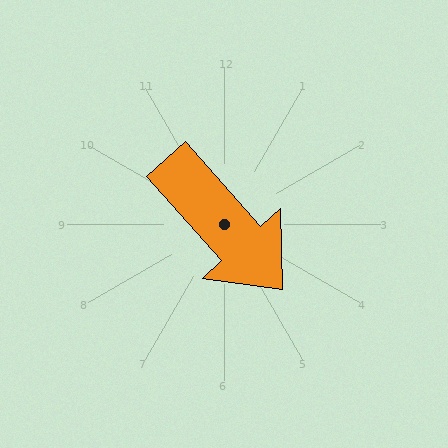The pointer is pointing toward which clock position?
Roughly 5 o'clock.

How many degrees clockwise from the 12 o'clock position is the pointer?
Approximately 138 degrees.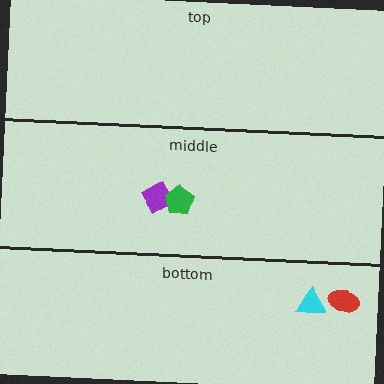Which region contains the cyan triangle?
The bottom region.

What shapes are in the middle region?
The purple diamond, the green pentagon.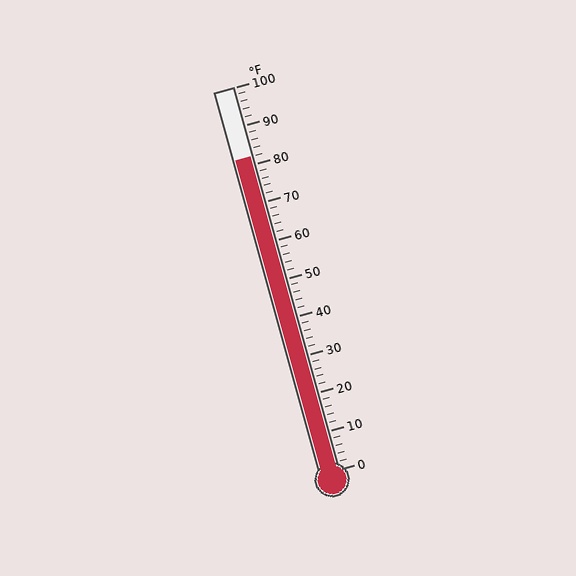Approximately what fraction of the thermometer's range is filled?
The thermometer is filled to approximately 80% of its range.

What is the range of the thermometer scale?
The thermometer scale ranges from 0°F to 100°F.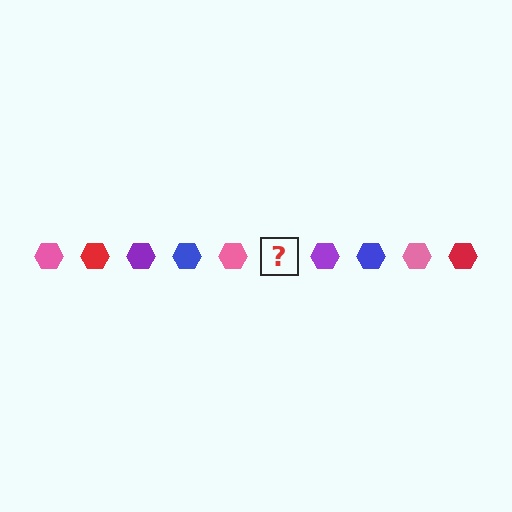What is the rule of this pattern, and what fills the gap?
The rule is that the pattern cycles through pink, red, purple, blue hexagons. The gap should be filled with a red hexagon.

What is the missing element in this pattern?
The missing element is a red hexagon.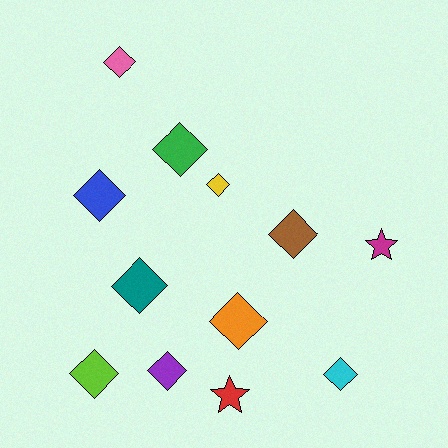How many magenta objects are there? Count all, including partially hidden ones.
There is 1 magenta object.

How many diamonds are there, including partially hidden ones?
There are 10 diamonds.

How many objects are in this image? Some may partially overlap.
There are 12 objects.